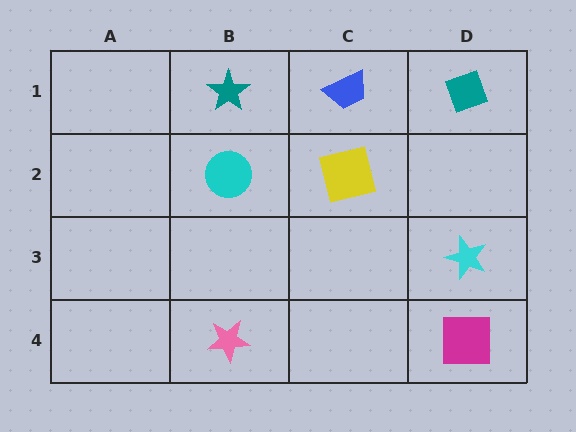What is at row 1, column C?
A blue trapezoid.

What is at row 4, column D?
A magenta square.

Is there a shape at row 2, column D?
No, that cell is empty.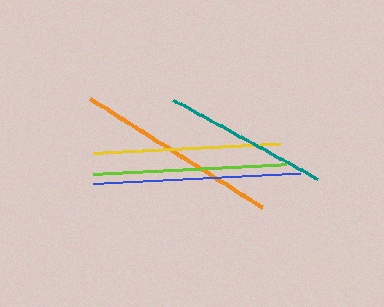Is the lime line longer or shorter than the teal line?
The lime line is longer than the teal line.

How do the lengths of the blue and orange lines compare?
The blue and orange lines are approximately the same length.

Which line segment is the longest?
The blue line is the longest at approximately 207 pixels.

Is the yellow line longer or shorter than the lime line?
The lime line is longer than the yellow line.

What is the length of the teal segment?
The teal segment is approximately 165 pixels long.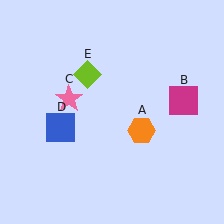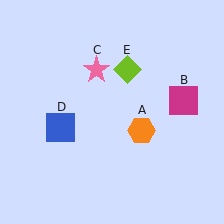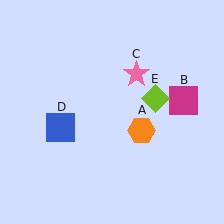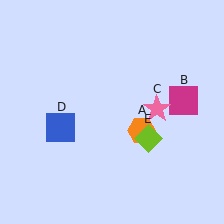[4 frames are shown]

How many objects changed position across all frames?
2 objects changed position: pink star (object C), lime diamond (object E).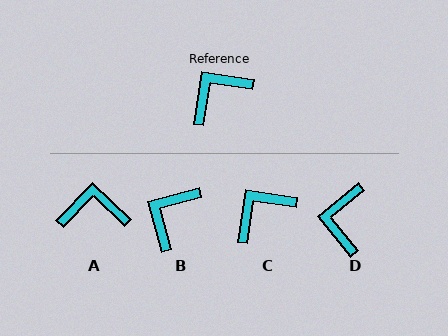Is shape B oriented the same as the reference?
No, it is off by about 24 degrees.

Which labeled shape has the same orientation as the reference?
C.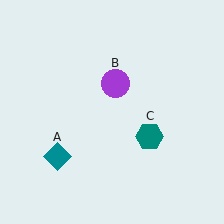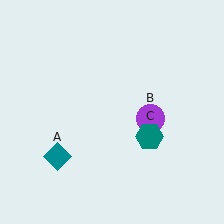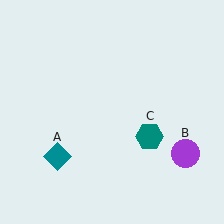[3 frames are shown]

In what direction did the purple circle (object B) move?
The purple circle (object B) moved down and to the right.